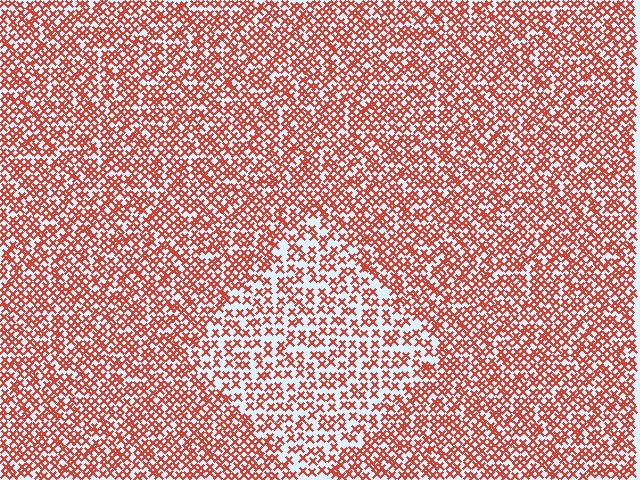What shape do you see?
I see a diamond.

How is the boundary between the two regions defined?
The boundary is defined by a change in element density (approximately 1.6x ratio). All elements are the same color, size, and shape.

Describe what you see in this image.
The image contains small red elements arranged at two different densities. A diamond-shaped region is visible where the elements are less densely packed than the surrounding area.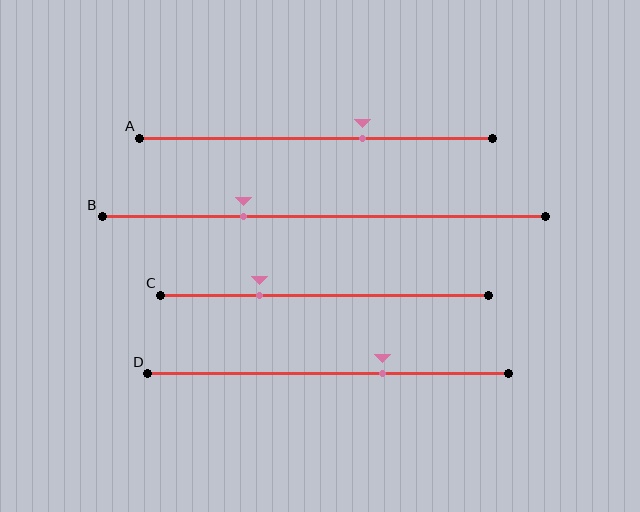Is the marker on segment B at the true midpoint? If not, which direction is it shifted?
No, the marker on segment B is shifted to the left by about 18% of the segment length.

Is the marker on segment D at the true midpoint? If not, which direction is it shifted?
No, the marker on segment D is shifted to the right by about 15% of the segment length.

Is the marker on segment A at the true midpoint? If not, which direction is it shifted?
No, the marker on segment A is shifted to the right by about 13% of the segment length.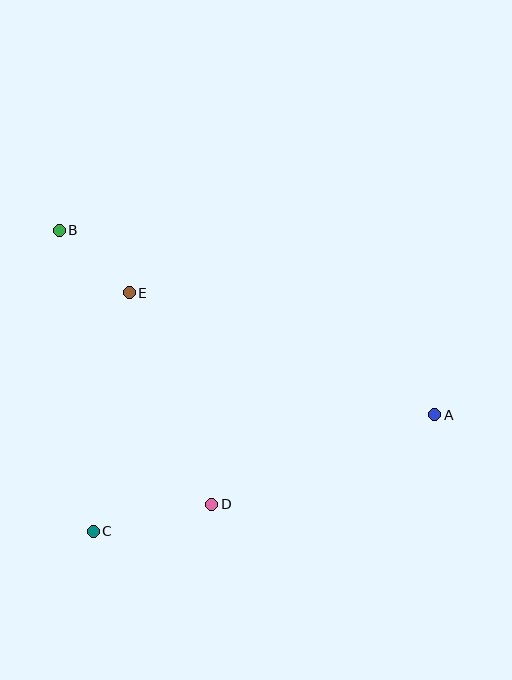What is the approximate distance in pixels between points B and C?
The distance between B and C is approximately 303 pixels.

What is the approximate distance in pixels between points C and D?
The distance between C and D is approximately 121 pixels.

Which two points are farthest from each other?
Points A and B are farthest from each other.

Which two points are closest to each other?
Points B and E are closest to each other.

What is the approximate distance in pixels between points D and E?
The distance between D and E is approximately 227 pixels.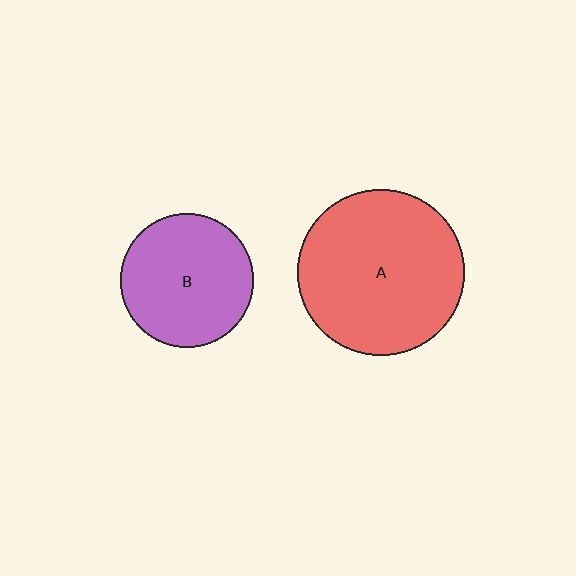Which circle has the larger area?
Circle A (red).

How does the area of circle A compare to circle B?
Approximately 1.6 times.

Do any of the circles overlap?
No, none of the circles overlap.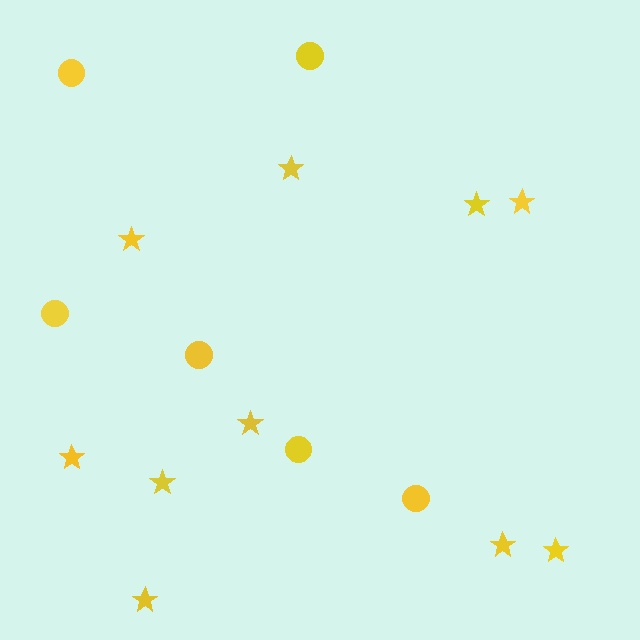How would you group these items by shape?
There are 2 groups: one group of stars (10) and one group of circles (6).